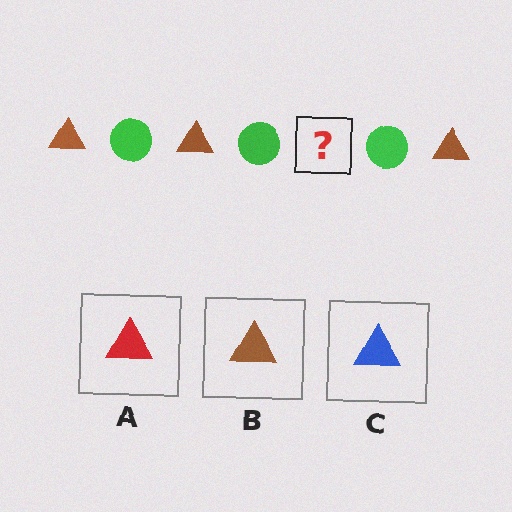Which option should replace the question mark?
Option B.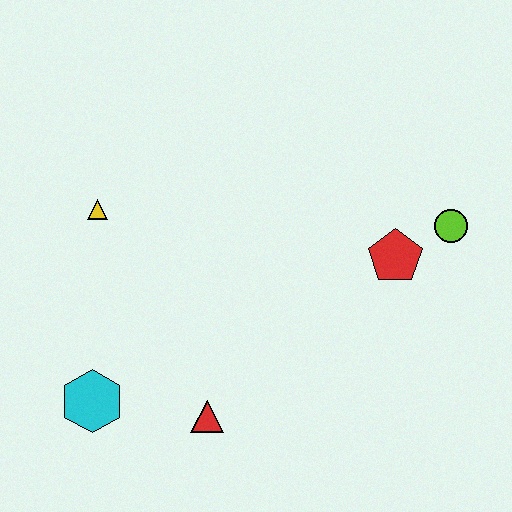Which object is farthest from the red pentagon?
The cyan hexagon is farthest from the red pentagon.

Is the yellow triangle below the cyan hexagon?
No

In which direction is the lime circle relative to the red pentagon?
The lime circle is to the right of the red pentagon.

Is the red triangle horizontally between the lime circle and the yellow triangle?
Yes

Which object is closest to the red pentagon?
The lime circle is closest to the red pentagon.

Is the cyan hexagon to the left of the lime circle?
Yes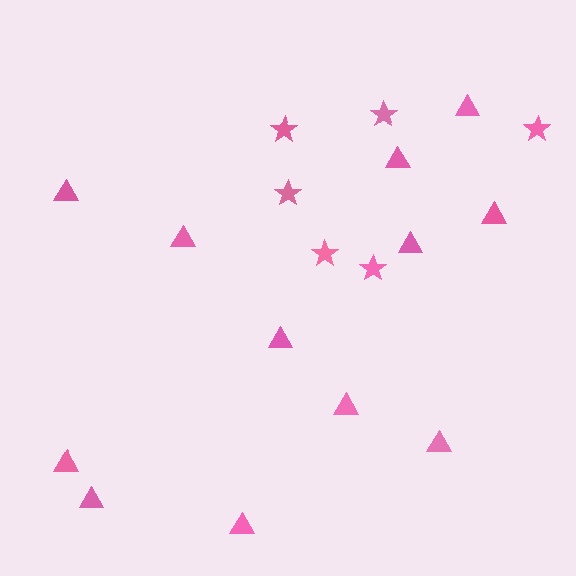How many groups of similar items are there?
There are 2 groups: one group of triangles (12) and one group of stars (6).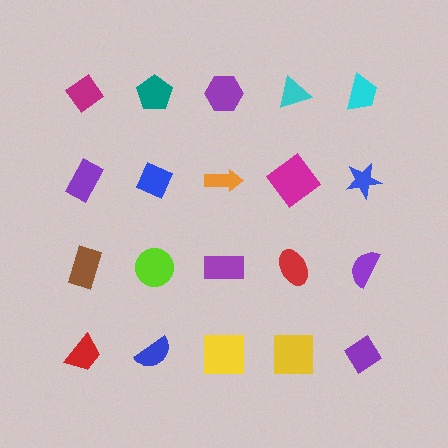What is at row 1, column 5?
A cyan trapezoid.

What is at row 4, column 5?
A purple diamond.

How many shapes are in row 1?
5 shapes.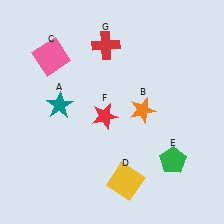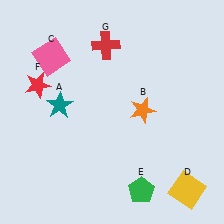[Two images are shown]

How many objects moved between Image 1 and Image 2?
3 objects moved between the two images.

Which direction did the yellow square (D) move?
The yellow square (D) moved right.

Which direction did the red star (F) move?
The red star (F) moved left.